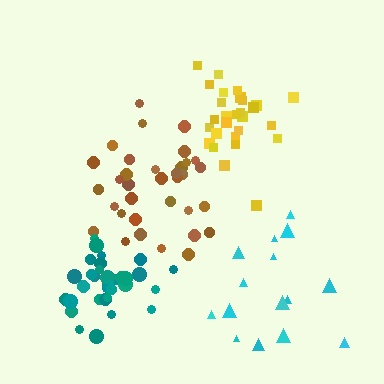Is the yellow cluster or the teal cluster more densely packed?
Teal.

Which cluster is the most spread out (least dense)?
Cyan.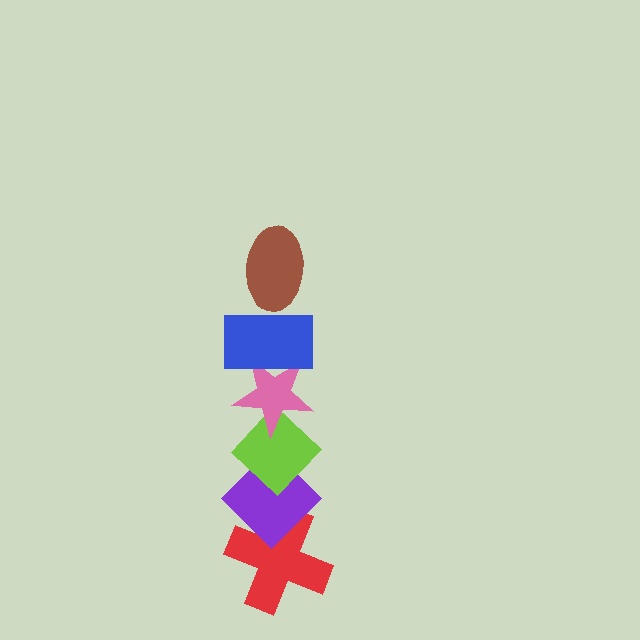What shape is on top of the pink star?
The blue rectangle is on top of the pink star.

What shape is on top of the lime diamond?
The pink star is on top of the lime diamond.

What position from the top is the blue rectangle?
The blue rectangle is 2nd from the top.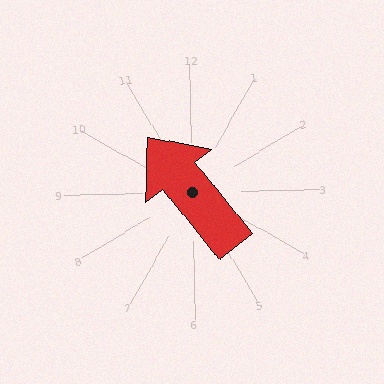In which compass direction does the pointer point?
Northwest.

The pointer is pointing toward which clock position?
Roughly 11 o'clock.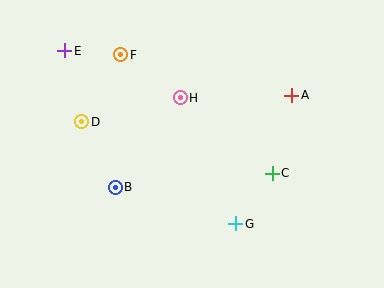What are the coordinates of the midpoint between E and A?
The midpoint between E and A is at (178, 73).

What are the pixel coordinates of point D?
Point D is at (82, 122).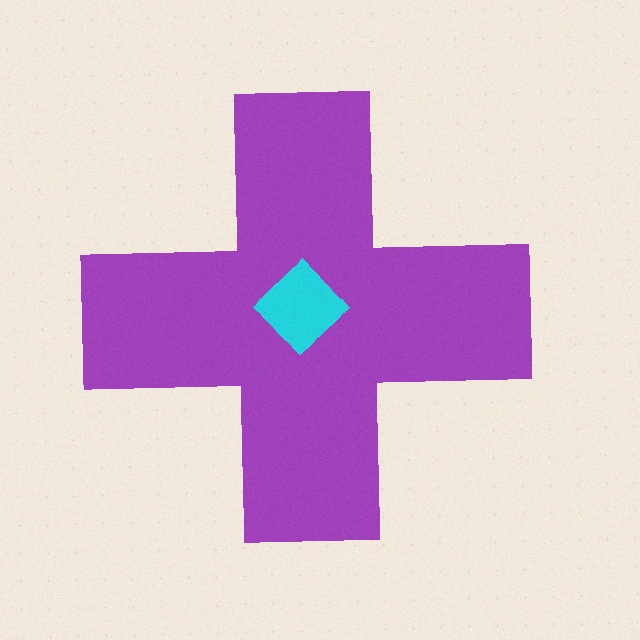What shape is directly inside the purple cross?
The cyan diamond.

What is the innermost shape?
The cyan diamond.